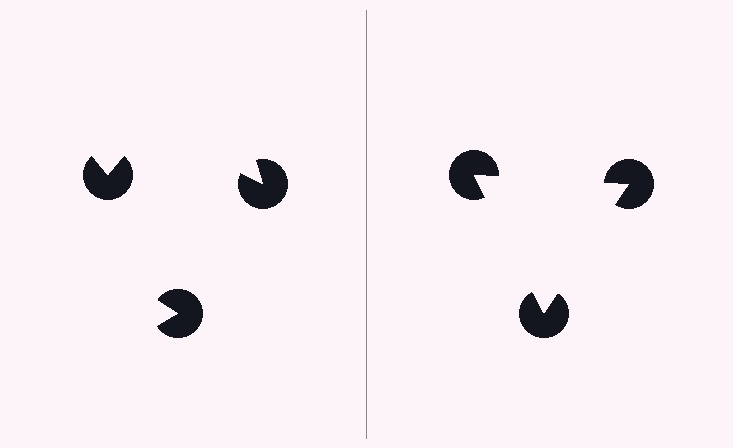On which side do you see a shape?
An illusory triangle appears on the right side. On the left side the wedge cuts are rotated, so no coherent shape forms.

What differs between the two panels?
The pac-man discs are positioned identically on both sides; only the wedge orientations differ. On the right they align to a triangle; on the left they are misaligned.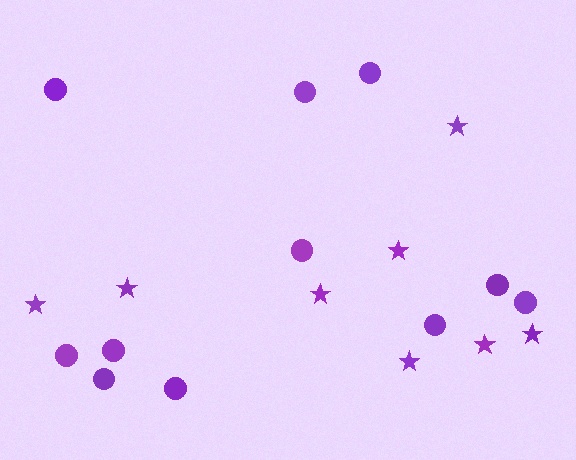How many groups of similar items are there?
There are 2 groups: one group of stars (8) and one group of circles (11).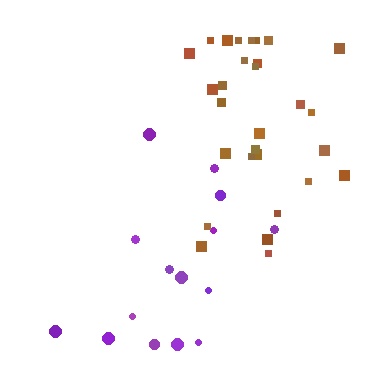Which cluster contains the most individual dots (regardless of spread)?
Brown (29).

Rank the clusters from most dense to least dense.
brown, purple.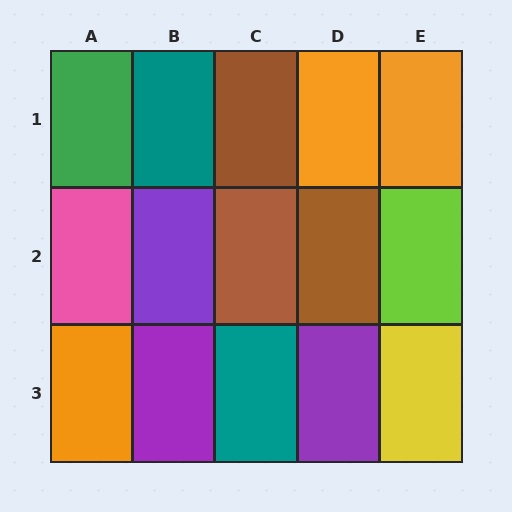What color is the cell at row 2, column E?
Lime.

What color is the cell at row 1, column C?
Brown.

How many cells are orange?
3 cells are orange.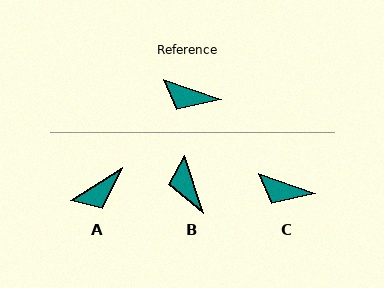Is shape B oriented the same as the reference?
No, it is off by about 52 degrees.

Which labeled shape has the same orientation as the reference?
C.